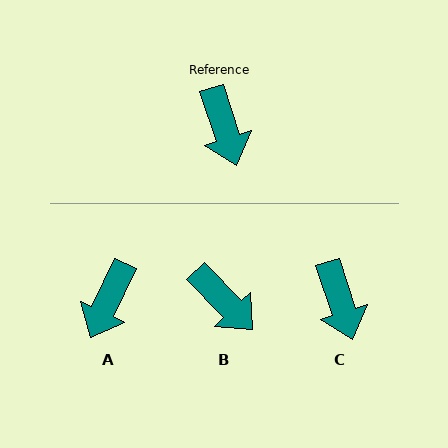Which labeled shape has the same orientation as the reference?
C.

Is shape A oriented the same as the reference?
No, it is off by about 43 degrees.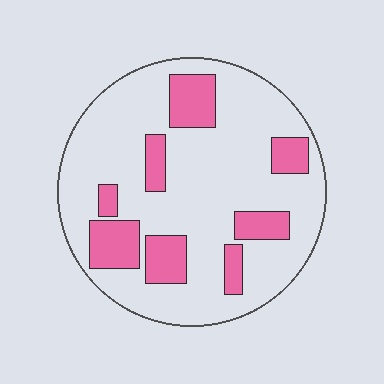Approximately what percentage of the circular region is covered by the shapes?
Approximately 25%.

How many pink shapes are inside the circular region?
8.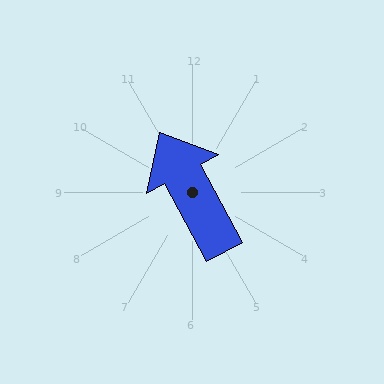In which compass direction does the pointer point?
Northwest.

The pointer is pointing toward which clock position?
Roughly 11 o'clock.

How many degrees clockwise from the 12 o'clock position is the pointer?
Approximately 332 degrees.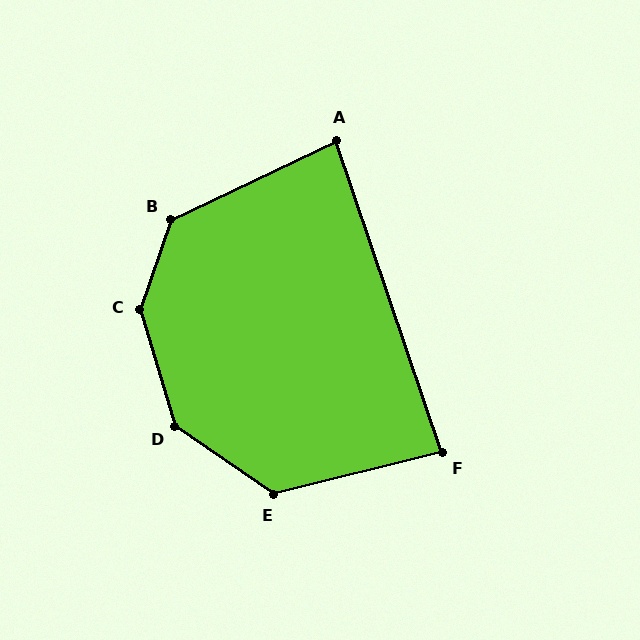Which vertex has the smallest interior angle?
A, at approximately 83 degrees.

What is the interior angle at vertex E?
Approximately 132 degrees (obtuse).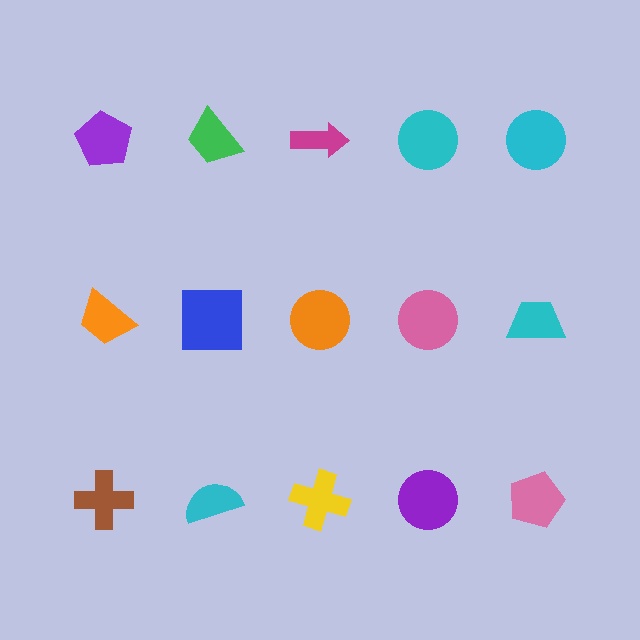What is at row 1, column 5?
A cyan circle.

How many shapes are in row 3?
5 shapes.